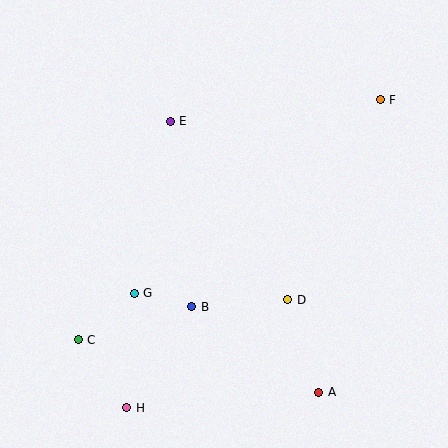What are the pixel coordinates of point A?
Point A is at (319, 392).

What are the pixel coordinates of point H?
Point H is at (127, 408).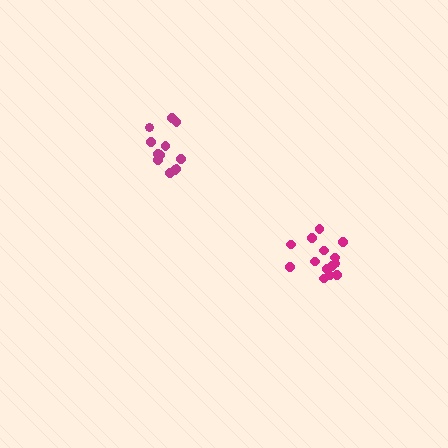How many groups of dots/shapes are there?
There are 2 groups.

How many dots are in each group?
Group 1: 12 dots, Group 2: 14 dots (26 total).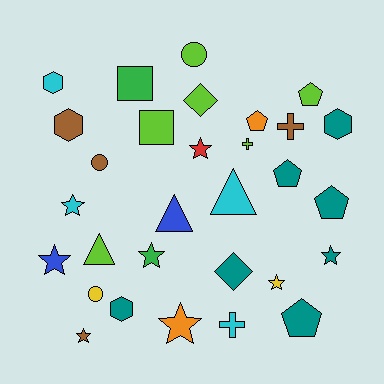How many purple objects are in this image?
There are no purple objects.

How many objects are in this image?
There are 30 objects.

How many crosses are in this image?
There are 3 crosses.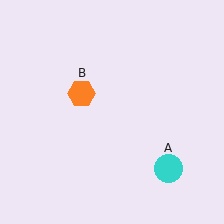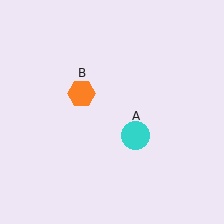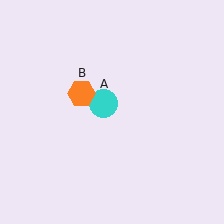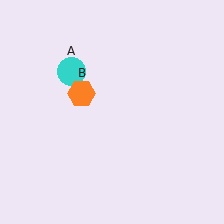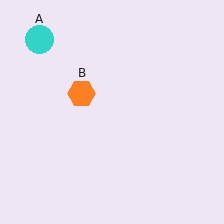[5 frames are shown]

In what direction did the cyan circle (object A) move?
The cyan circle (object A) moved up and to the left.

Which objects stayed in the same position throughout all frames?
Orange hexagon (object B) remained stationary.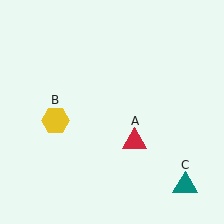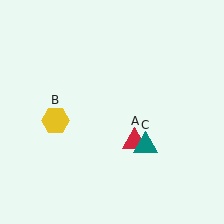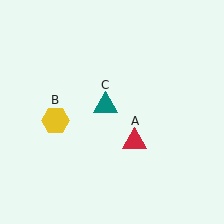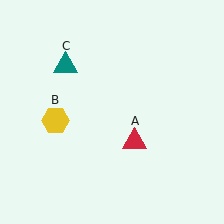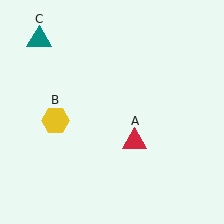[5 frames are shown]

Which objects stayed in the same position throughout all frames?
Red triangle (object A) and yellow hexagon (object B) remained stationary.